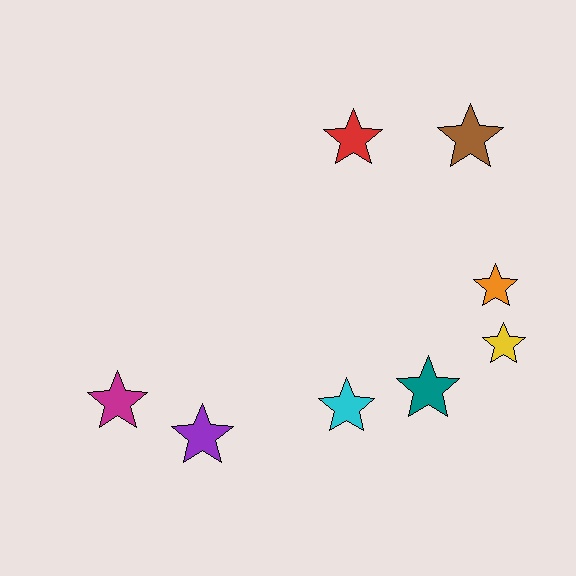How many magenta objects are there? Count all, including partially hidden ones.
There is 1 magenta object.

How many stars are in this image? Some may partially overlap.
There are 8 stars.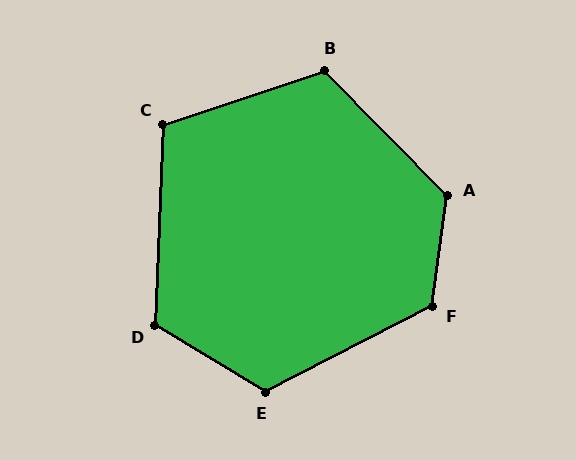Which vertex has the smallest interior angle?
C, at approximately 111 degrees.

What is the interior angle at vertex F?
Approximately 125 degrees (obtuse).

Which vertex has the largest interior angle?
A, at approximately 128 degrees.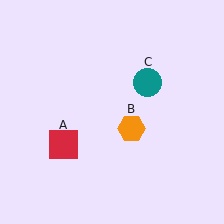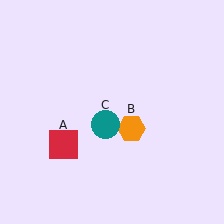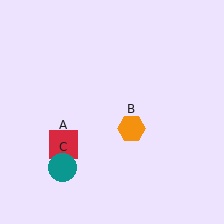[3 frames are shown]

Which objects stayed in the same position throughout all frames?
Red square (object A) and orange hexagon (object B) remained stationary.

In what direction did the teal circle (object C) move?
The teal circle (object C) moved down and to the left.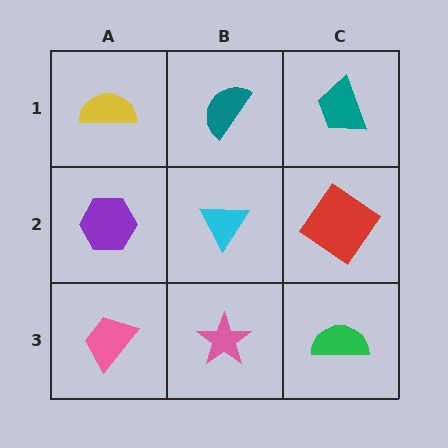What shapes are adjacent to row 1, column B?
A cyan triangle (row 2, column B), a yellow semicircle (row 1, column A), a teal trapezoid (row 1, column C).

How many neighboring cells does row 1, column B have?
3.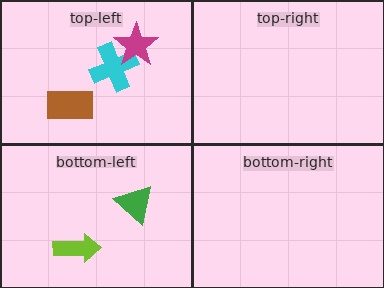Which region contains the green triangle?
The bottom-left region.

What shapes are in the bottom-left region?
The green triangle, the lime arrow.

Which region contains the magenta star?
The top-left region.